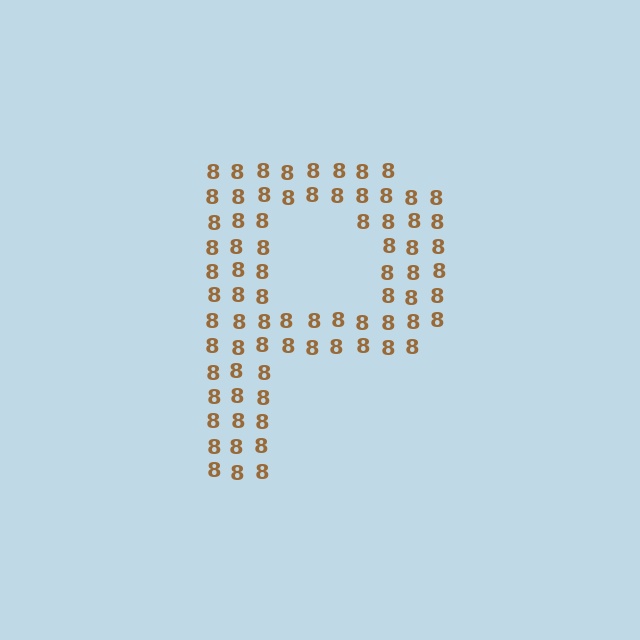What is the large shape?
The large shape is the letter P.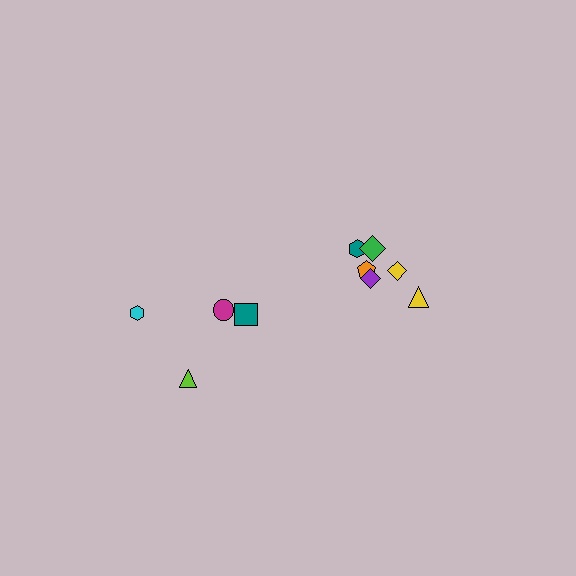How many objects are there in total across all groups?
There are 10 objects.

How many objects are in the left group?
There are 4 objects.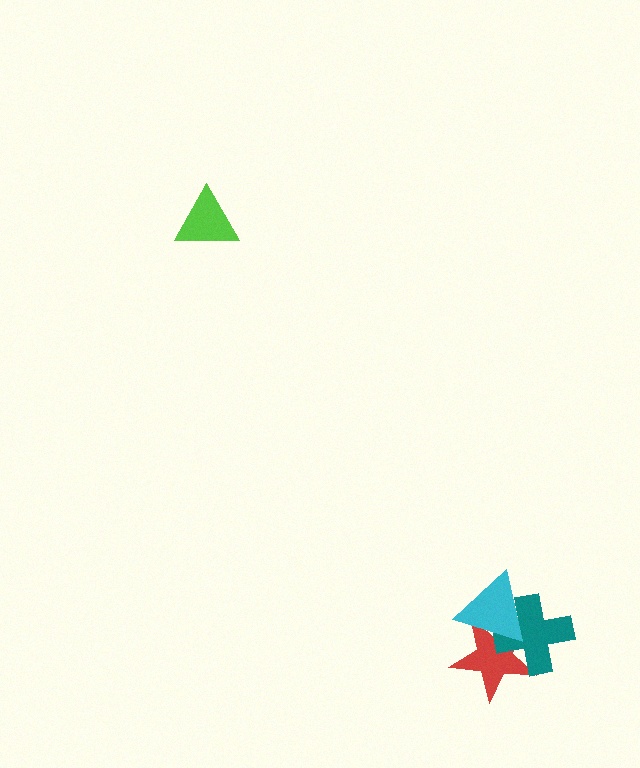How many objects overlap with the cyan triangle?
2 objects overlap with the cyan triangle.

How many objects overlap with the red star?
2 objects overlap with the red star.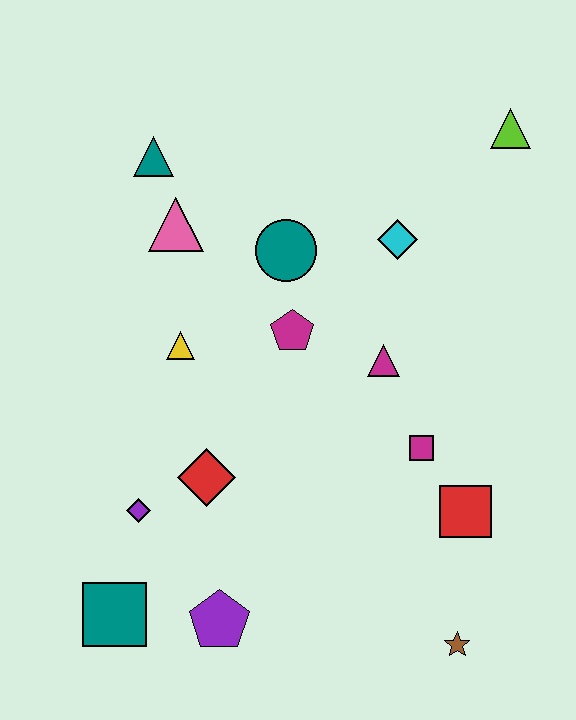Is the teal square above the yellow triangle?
No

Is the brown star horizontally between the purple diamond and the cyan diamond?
No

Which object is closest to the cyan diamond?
The teal circle is closest to the cyan diamond.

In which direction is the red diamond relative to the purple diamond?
The red diamond is to the right of the purple diamond.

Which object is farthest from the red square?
The teal triangle is farthest from the red square.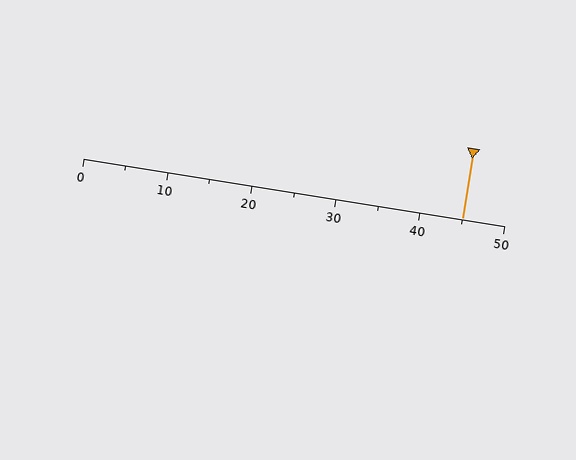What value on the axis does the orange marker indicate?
The marker indicates approximately 45.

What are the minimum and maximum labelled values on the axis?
The axis runs from 0 to 50.